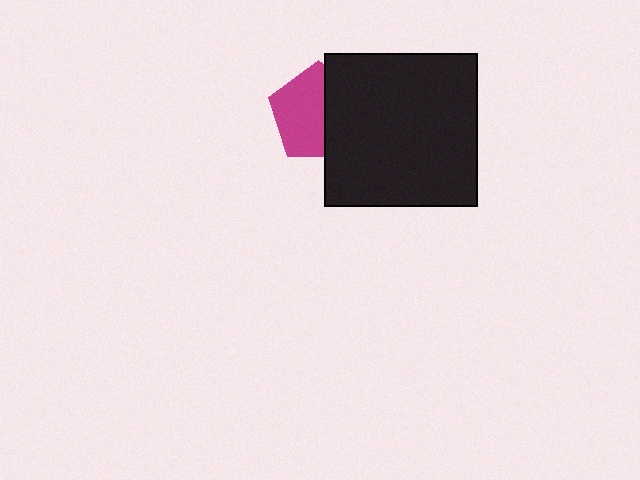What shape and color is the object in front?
The object in front is a black square.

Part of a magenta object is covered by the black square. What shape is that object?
It is a pentagon.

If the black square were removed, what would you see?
You would see the complete magenta pentagon.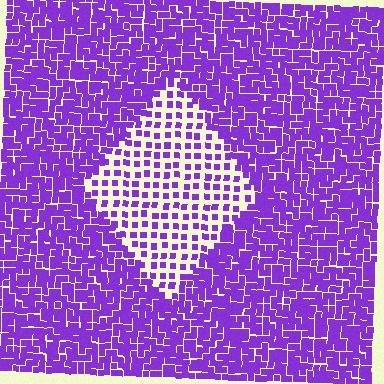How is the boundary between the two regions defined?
The boundary is defined by a change in element density (approximately 2.4x ratio). All elements are the same color, size, and shape.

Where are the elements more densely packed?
The elements are more densely packed outside the diamond boundary.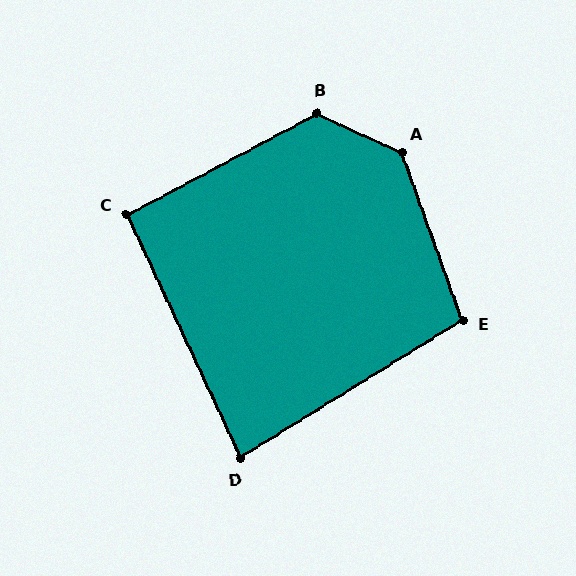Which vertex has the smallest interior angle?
D, at approximately 83 degrees.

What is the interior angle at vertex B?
Approximately 127 degrees (obtuse).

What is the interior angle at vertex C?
Approximately 93 degrees (approximately right).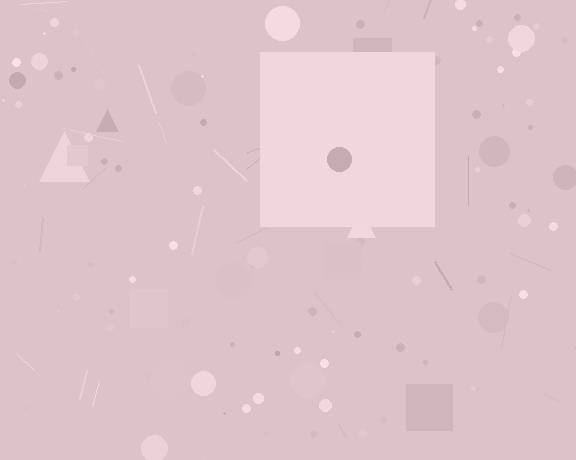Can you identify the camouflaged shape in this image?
The camouflaged shape is a square.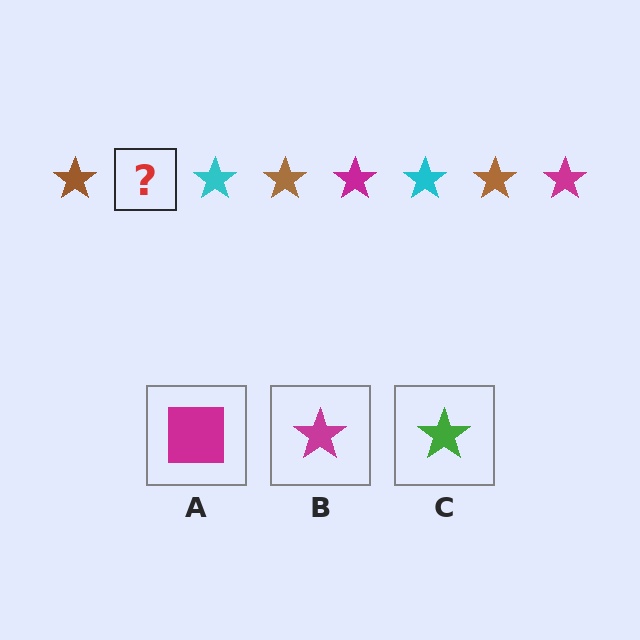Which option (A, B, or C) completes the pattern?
B.